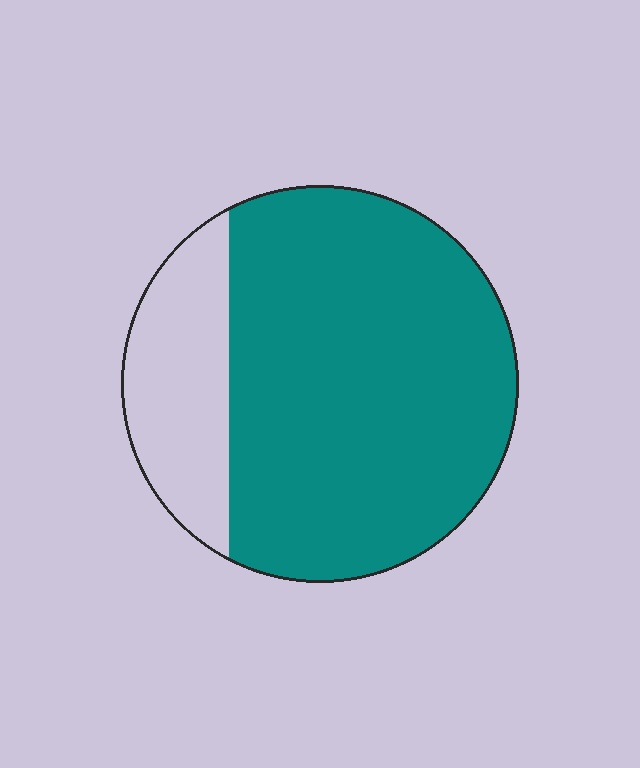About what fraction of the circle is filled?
About four fifths (4/5).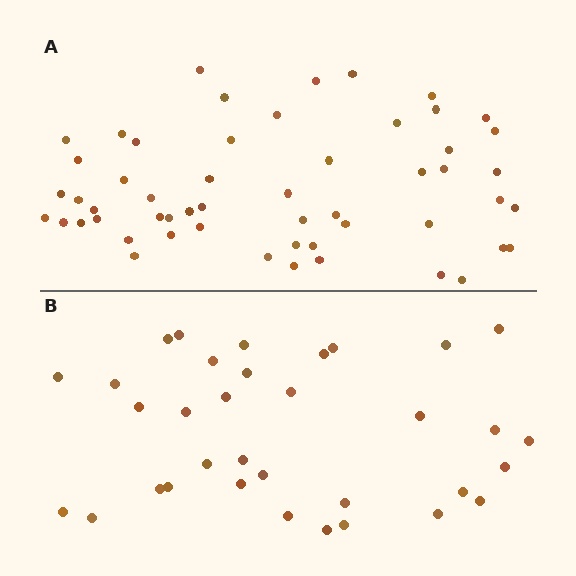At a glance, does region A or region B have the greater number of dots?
Region A (the top region) has more dots.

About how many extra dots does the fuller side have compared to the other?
Region A has approximately 20 more dots than region B.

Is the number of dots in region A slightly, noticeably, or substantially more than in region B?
Region A has substantially more. The ratio is roughly 1.6 to 1.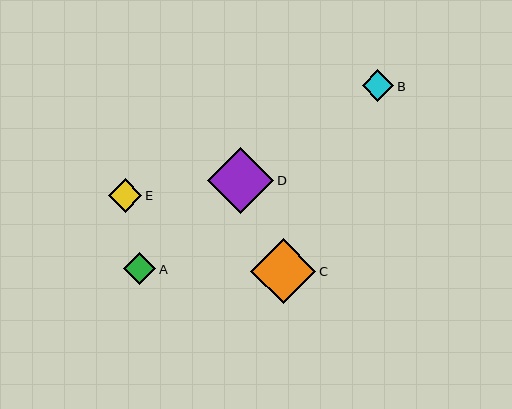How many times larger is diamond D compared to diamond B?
Diamond D is approximately 2.1 times the size of diamond B.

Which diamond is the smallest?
Diamond B is the smallest with a size of approximately 31 pixels.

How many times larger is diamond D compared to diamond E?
Diamond D is approximately 2.0 times the size of diamond E.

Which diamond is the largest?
Diamond D is the largest with a size of approximately 66 pixels.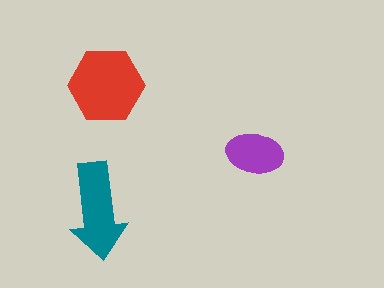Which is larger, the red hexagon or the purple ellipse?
The red hexagon.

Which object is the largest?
The red hexagon.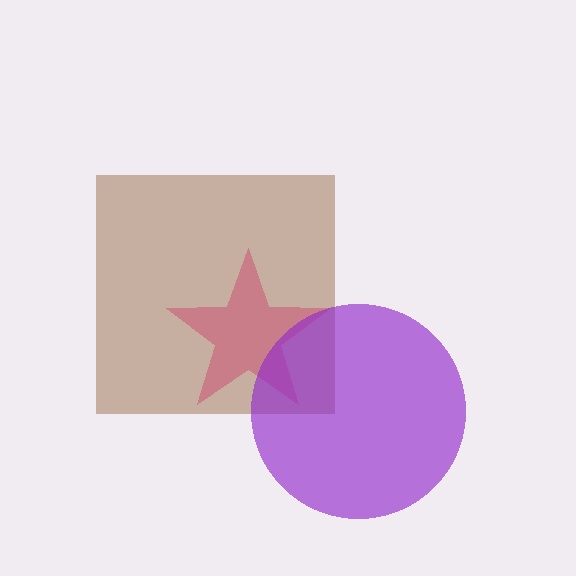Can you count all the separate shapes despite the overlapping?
Yes, there are 3 separate shapes.